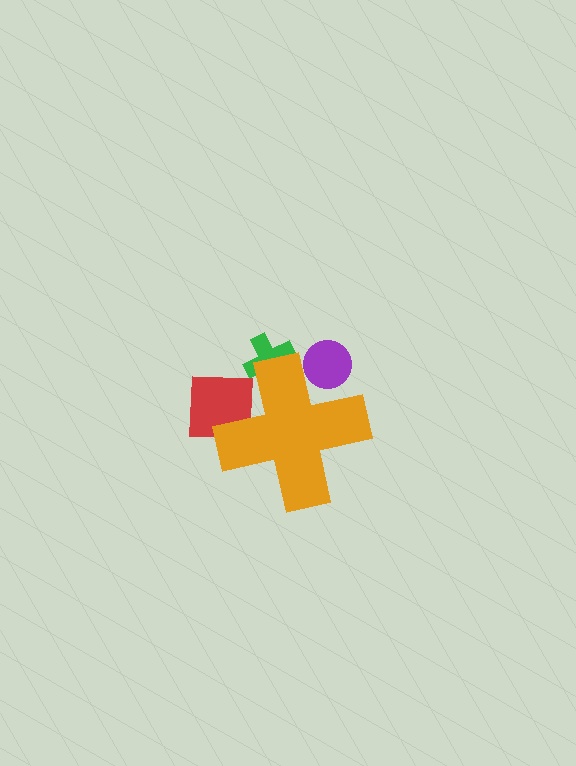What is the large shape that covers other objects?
An orange cross.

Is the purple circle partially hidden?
Yes, the purple circle is partially hidden behind the orange cross.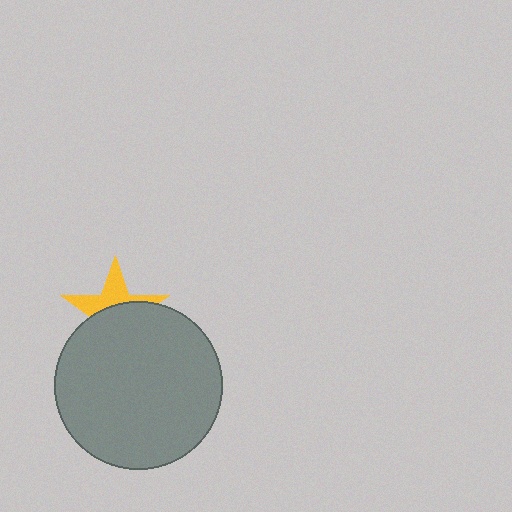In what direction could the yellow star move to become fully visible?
The yellow star could move up. That would shift it out from behind the gray circle entirely.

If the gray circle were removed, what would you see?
You would see the complete yellow star.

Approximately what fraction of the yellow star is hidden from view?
Roughly 59% of the yellow star is hidden behind the gray circle.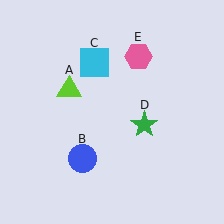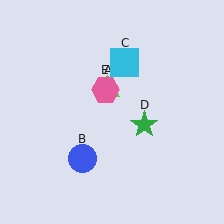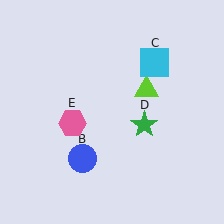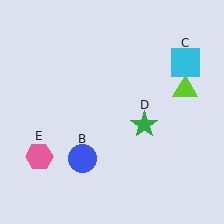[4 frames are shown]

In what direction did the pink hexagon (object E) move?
The pink hexagon (object E) moved down and to the left.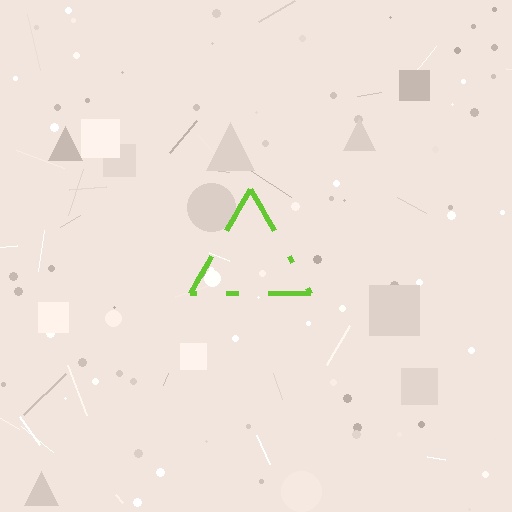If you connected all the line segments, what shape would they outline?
They would outline a triangle.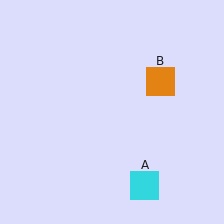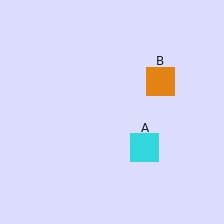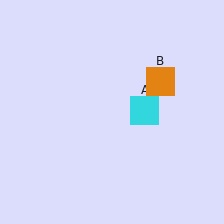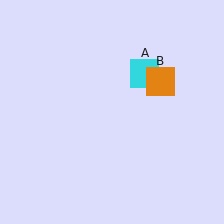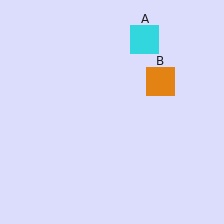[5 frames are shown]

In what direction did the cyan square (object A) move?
The cyan square (object A) moved up.